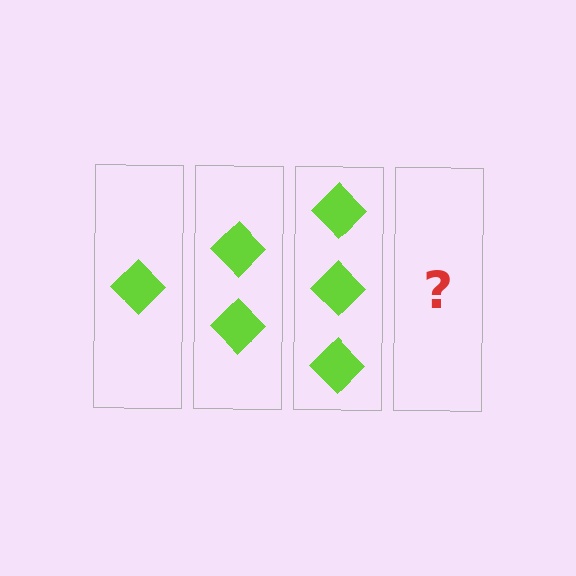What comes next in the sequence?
The next element should be 4 diamonds.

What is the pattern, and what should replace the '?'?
The pattern is that each step adds one more diamond. The '?' should be 4 diamonds.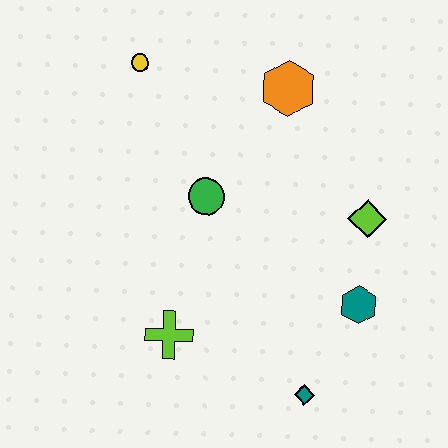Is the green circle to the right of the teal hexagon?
No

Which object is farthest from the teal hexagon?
The yellow circle is farthest from the teal hexagon.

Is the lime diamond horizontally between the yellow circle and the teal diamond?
No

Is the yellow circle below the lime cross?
No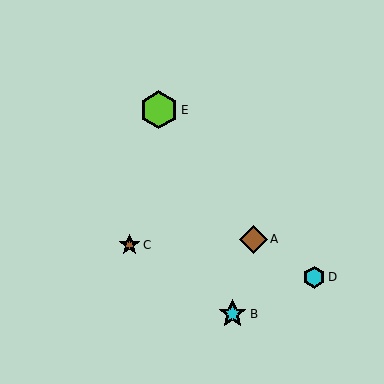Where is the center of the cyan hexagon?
The center of the cyan hexagon is at (314, 277).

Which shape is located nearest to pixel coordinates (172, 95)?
The lime hexagon (labeled E) at (159, 110) is nearest to that location.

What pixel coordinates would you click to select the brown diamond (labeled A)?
Click at (253, 239) to select the brown diamond A.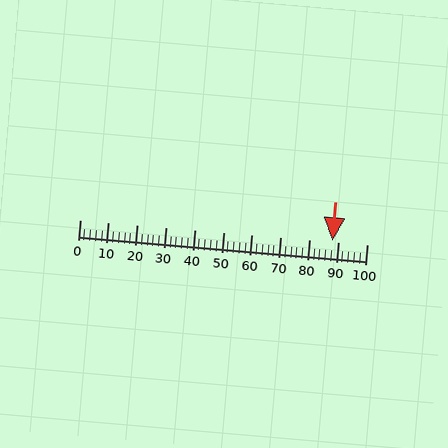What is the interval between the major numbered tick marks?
The major tick marks are spaced 10 units apart.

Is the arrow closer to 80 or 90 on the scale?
The arrow is closer to 90.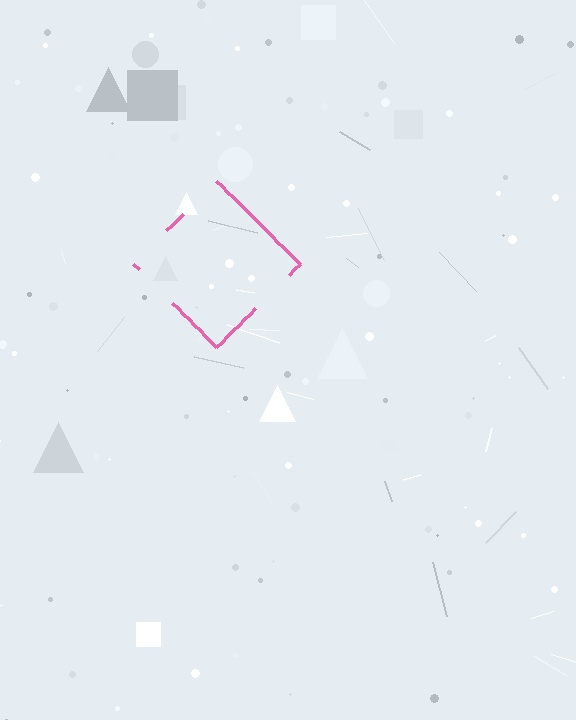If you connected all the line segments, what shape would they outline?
They would outline a diamond.